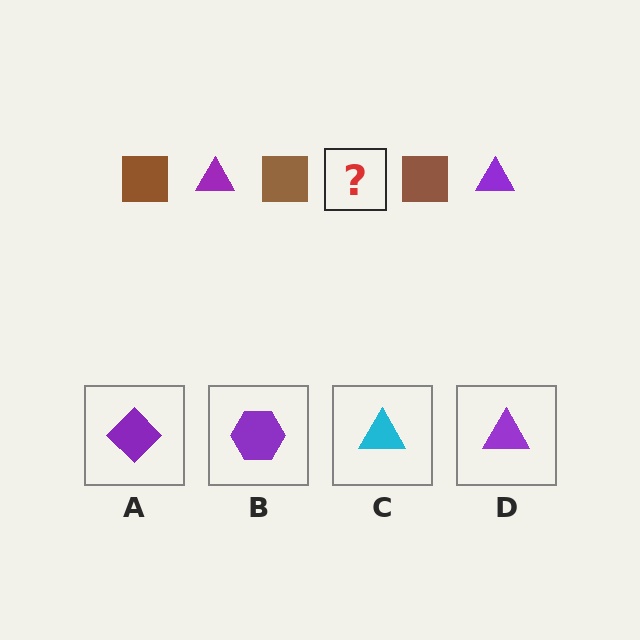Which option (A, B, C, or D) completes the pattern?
D.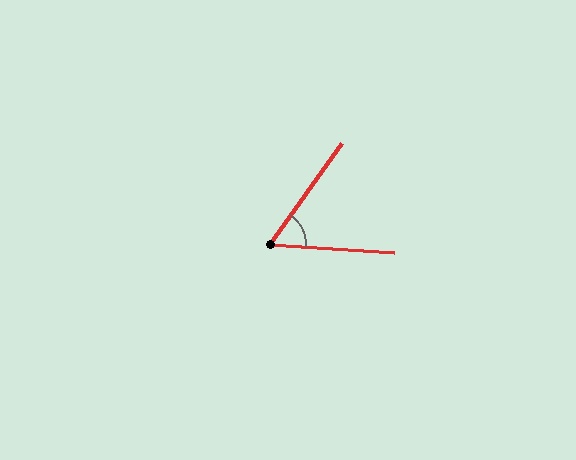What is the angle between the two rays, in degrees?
Approximately 59 degrees.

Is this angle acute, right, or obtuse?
It is acute.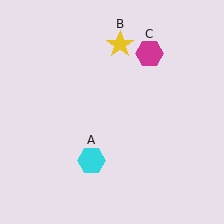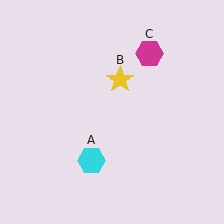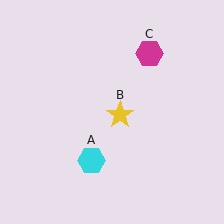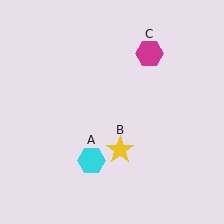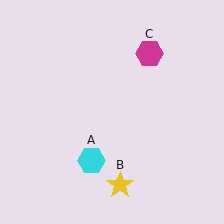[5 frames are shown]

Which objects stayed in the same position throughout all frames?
Cyan hexagon (object A) and magenta hexagon (object C) remained stationary.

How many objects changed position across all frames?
1 object changed position: yellow star (object B).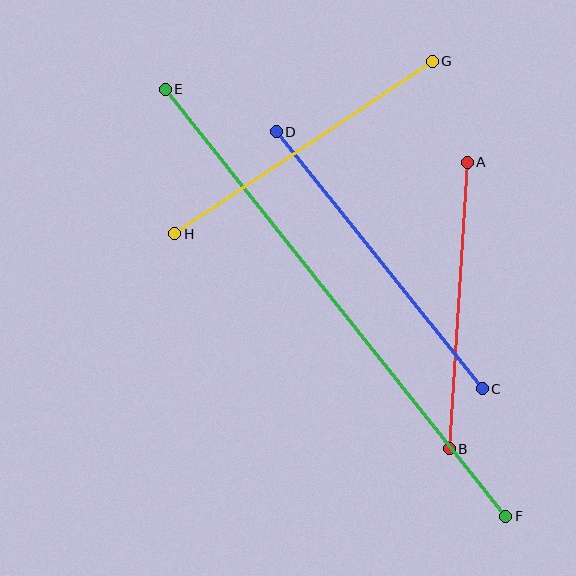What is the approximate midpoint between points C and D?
The midpoint is at approximately (379, 260) pixels.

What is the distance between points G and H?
The distance is approximately 310 pixels.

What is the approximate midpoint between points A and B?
The midpoint is at approximately (458, 305) pixels.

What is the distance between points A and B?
The distance is approximately 287 pixels.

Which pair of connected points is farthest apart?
Points E and F are farthest apart.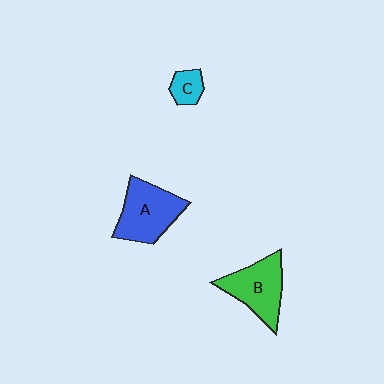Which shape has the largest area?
Shape A (blue).